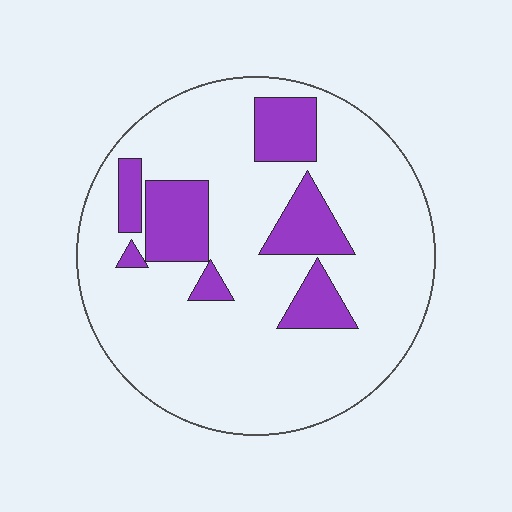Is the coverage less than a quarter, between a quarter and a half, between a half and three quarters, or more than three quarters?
Less than a quarter.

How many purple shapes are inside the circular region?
7.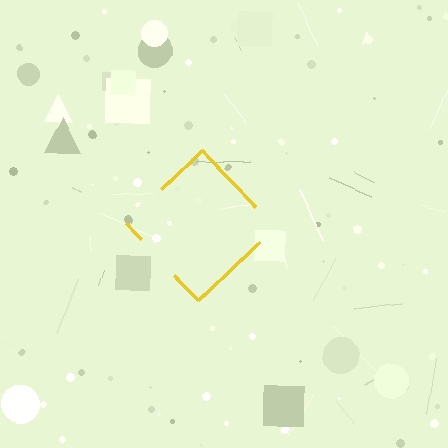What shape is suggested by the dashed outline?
The dashed outline suggests a diamond.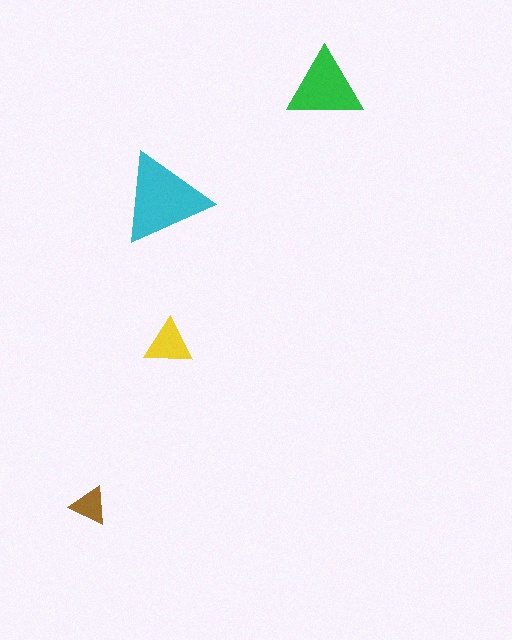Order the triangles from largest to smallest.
the cyan one, the green one, the yellow one, the brown one.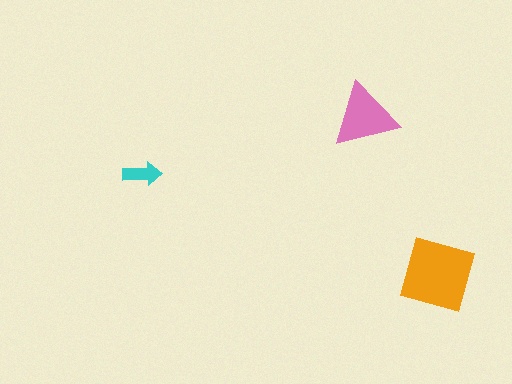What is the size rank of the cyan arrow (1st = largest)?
3rd.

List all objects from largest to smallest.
The orange square, the pink triangle, the cyan arrow.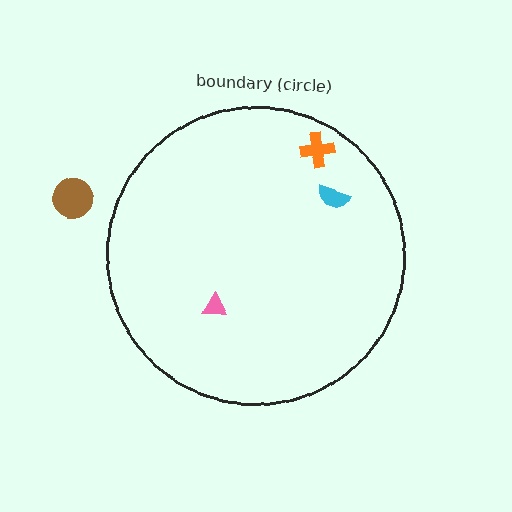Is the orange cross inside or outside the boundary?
Inside.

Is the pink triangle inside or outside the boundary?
Inside.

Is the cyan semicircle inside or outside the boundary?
Inside.